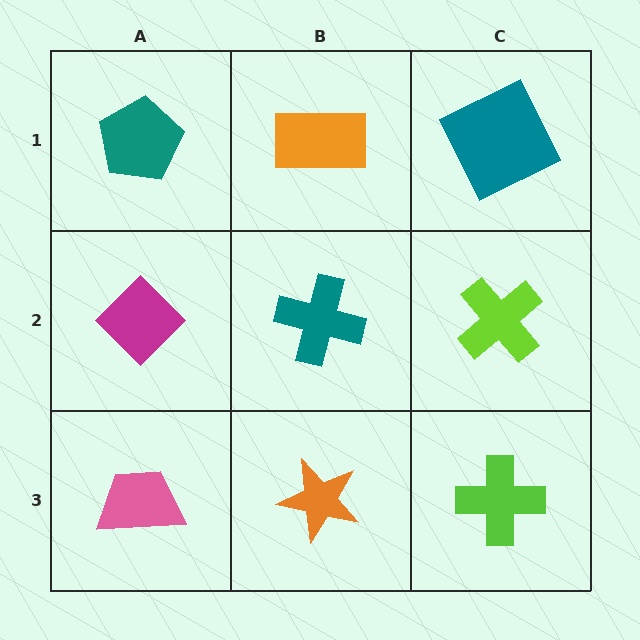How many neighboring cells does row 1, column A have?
2.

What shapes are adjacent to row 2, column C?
A teal square (row 1, column C), a lime cross (row 3, column C), a teal cross (row 2, column B).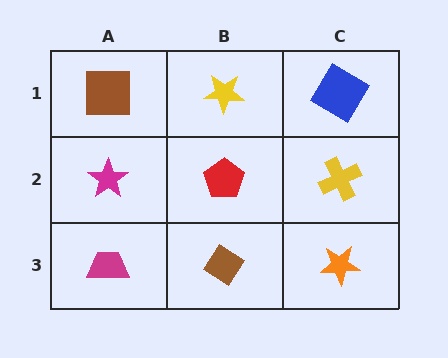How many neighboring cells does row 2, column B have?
4.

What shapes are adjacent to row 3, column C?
A yellow cross (row 2, column C), a brown diamond (row 3, column B).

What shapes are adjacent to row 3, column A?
A magenta star (row 2, column A), a brown diamond (row 3, column B).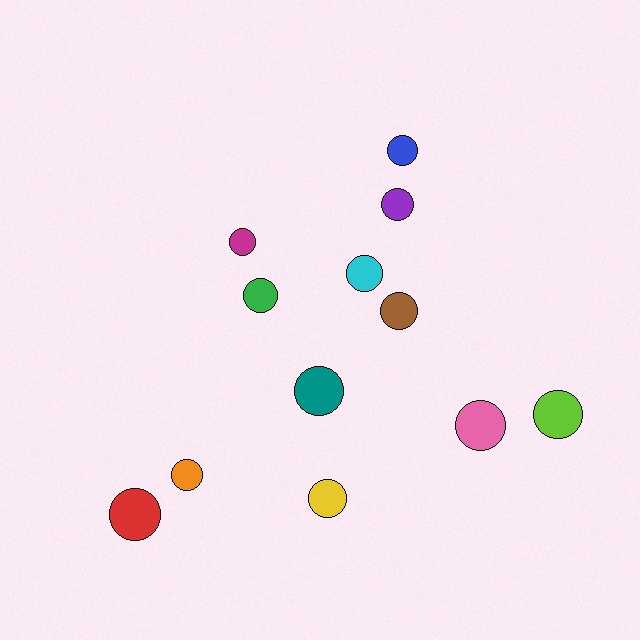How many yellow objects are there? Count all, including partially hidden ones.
There is 1 yellow object.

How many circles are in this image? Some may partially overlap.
There are 12 circles.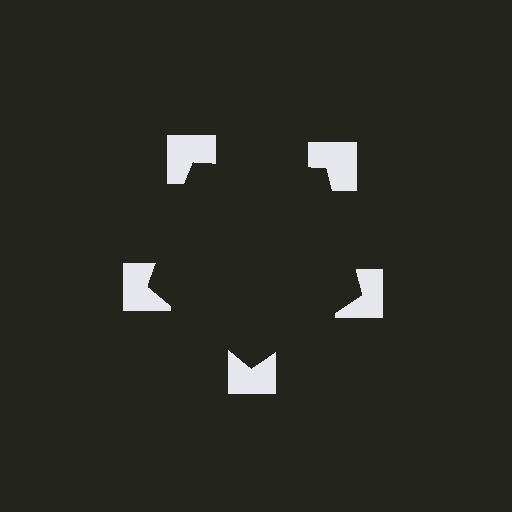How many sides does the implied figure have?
5 sides.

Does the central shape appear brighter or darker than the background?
It typically appears slightly darker than the background, even though no actual brightness change is drawn.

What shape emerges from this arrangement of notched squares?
An illusory pentagon — its edges are inferred from the aligned wedge cuts in the notched squares, not physically drawn.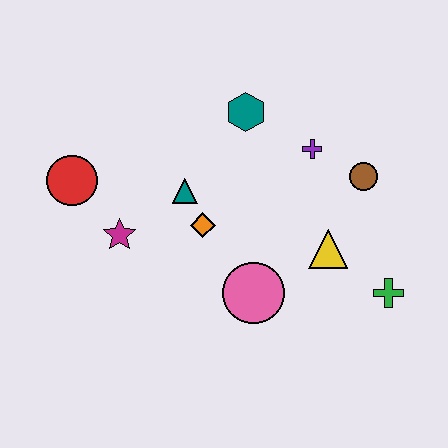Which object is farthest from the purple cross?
The red circle is farthest from the purple cross.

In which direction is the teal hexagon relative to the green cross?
The teal hexagon is above the green cross.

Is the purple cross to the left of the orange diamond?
No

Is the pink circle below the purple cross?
Yes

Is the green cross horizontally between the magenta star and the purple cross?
No